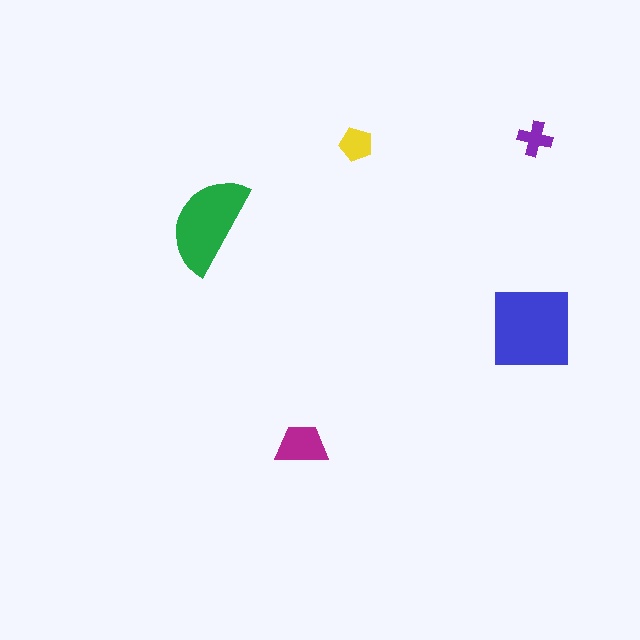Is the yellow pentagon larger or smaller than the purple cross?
Larger.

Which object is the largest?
The blue square.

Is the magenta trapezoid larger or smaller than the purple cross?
Larger.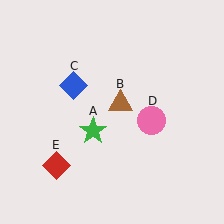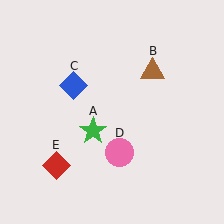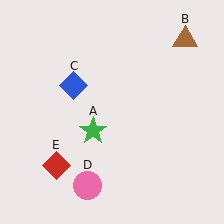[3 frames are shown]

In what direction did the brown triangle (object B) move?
The brown triangle (object B) moved up and to the right.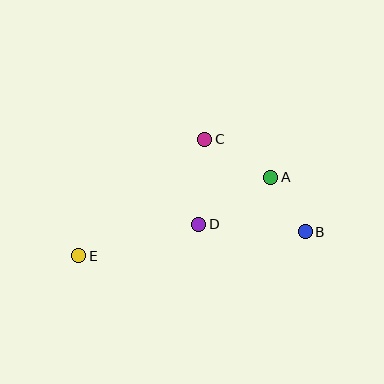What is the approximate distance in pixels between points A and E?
The distance between A and E is approximately 207 pixels.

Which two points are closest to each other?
Points A and B are closest to each other.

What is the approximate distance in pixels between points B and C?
The distance between B and C is approximately 137 pixels.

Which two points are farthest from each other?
Points B and E are farthest from each other.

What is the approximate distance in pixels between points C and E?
The distance between C and E is approximately 171 pixels.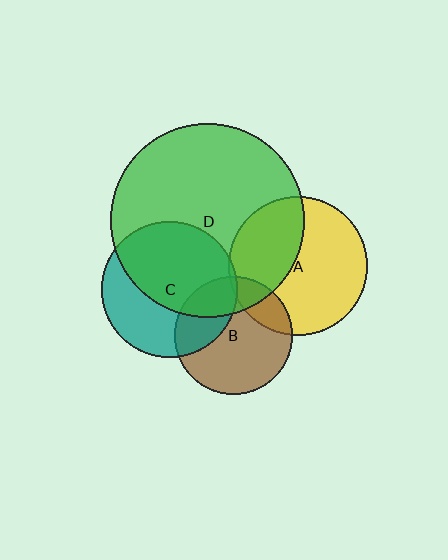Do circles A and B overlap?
Yes.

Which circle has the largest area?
Circle D (green).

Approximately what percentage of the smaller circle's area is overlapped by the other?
Approximately 20%.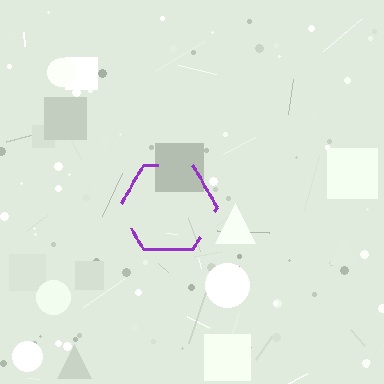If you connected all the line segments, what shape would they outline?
They would outline a hexagon.